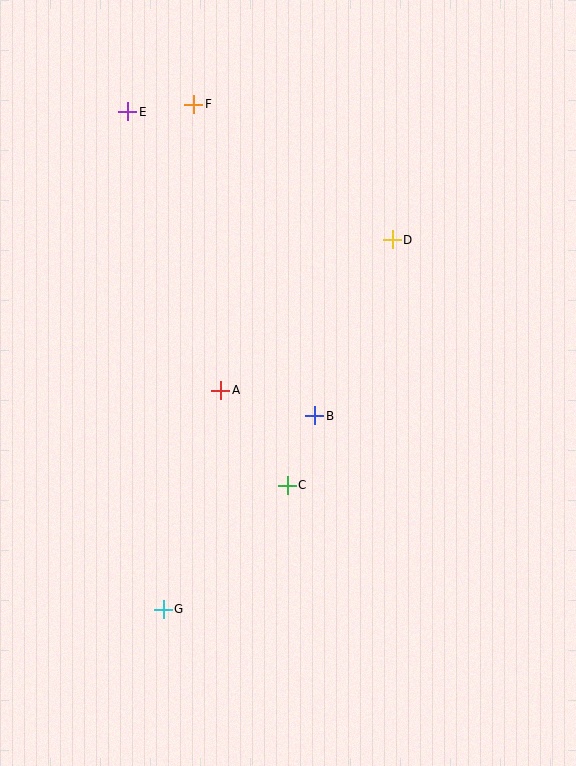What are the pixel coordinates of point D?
Point D is at (392, 240).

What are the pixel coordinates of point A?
Point A is at (221, 390).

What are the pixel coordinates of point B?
Point B is at (315, 416).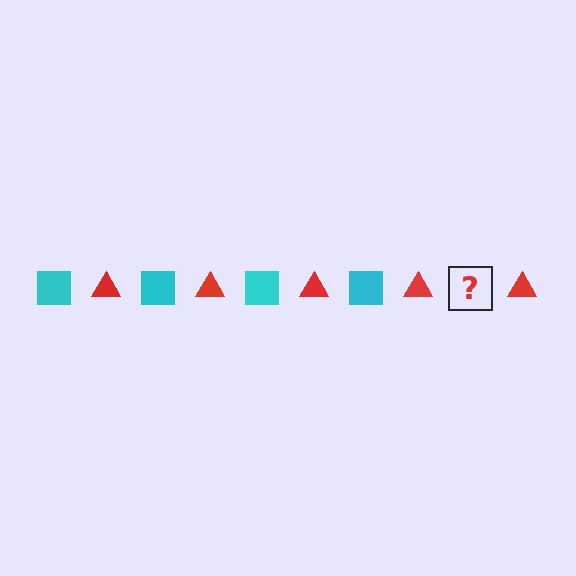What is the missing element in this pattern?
The missing element is a cyan square.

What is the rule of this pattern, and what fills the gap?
The rule is that the pattern alternates between cyan square and red triangle. The gap should be filled with a cyan square.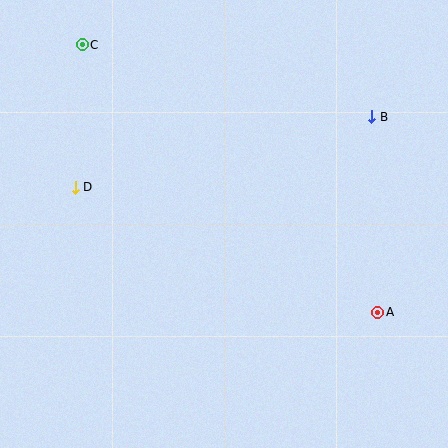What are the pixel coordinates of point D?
Point D is at (75, 187).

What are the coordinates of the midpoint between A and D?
The midpoint between A and D is at (227, 250).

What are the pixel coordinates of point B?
Point B is at (372, 117).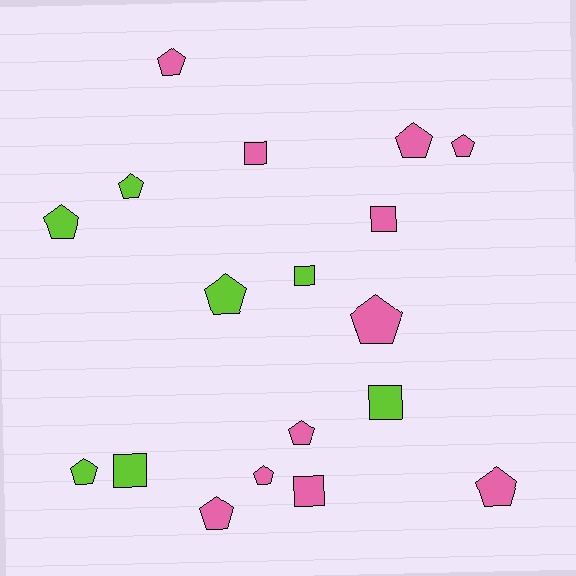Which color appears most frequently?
Pink, with 11 objects.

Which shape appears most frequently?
Pentagon, with 12 objects.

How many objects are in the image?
There are 18 objects.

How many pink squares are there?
There are 3 pink squares.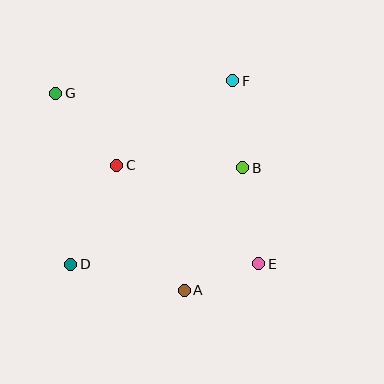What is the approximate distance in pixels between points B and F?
The distance between B and F is approximately 87 pixels.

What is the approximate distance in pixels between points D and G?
The distance between D and G is approximately 171 pixels.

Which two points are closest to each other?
Points A and E are closest to each other.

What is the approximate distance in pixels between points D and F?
The distance between D and F is approximately 245 pixels.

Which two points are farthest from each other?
Points E and G are farthest from each other.